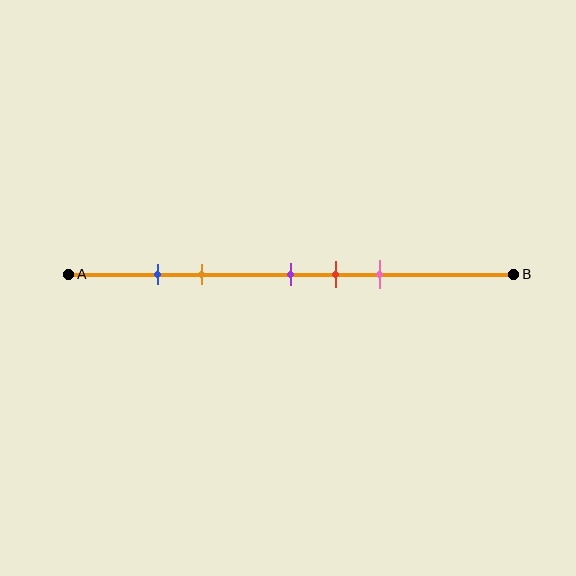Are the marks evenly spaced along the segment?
No, the marks are not evenly spaced.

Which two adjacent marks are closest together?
The blue and orange marks are the closest adjacent pair.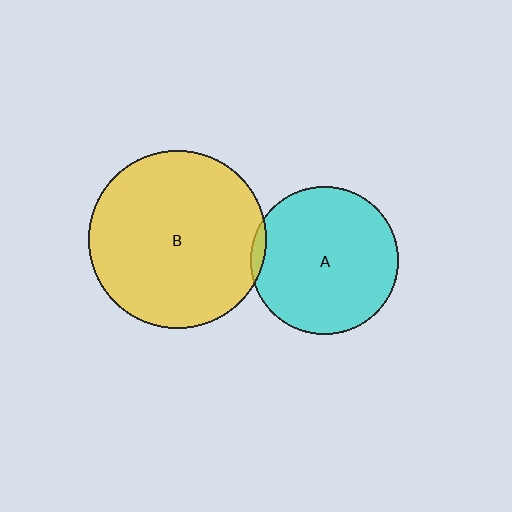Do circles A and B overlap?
Yes.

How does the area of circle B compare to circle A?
Approximately 1.5 times.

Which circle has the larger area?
Circle B (yellow).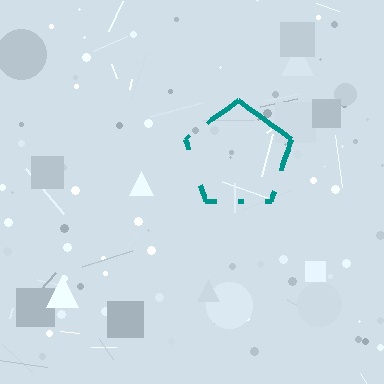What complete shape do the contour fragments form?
The contour fragments form a pentagon.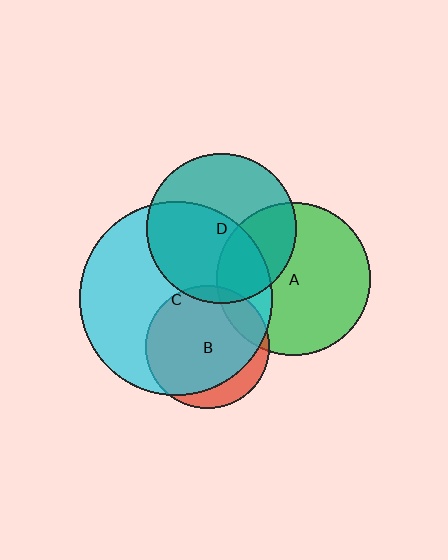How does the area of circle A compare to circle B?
Approximately 1.5 times.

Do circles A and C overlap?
Yes.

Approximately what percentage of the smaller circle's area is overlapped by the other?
Approximately 25%.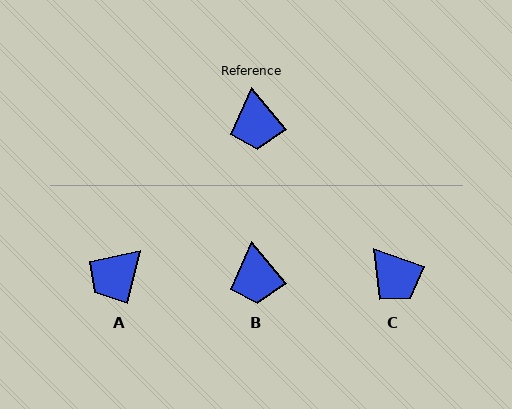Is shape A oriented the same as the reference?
No, it is off by about 53 degrees.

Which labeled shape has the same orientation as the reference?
B.